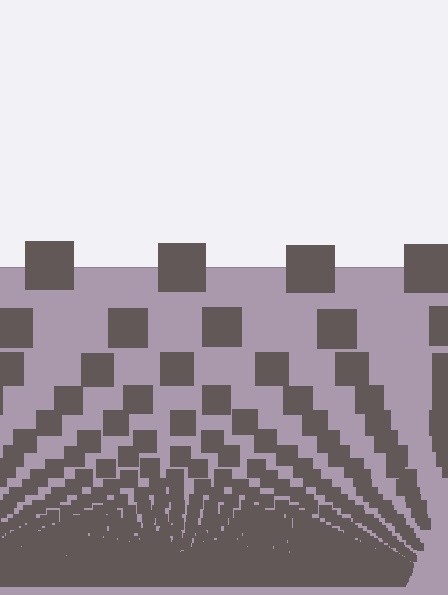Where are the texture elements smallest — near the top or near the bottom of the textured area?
Near the bottom.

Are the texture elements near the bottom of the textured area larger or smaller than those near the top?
Smaller. The gradient is inverted — elements near the bottom are smaller and denser.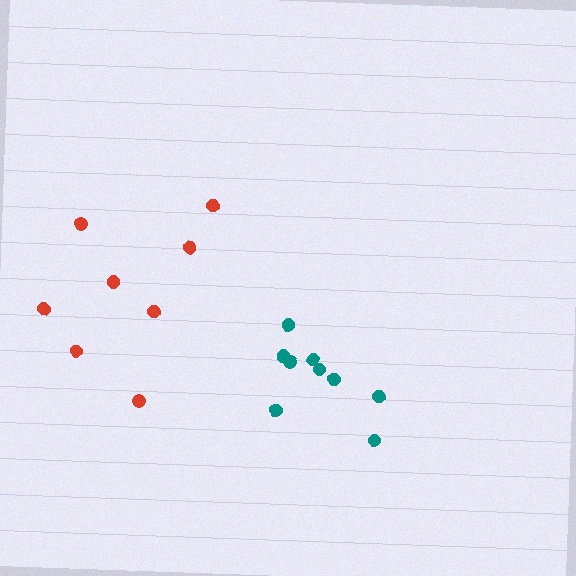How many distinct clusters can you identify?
There are 2 distinct clusters.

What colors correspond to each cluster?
The clusters are colored: red, teal.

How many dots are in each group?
Group 1: 8 dots, Group 2: 9 dots (17 total).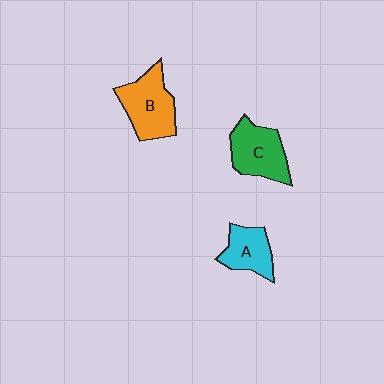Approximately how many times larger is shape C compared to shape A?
Approximately 1.3 times.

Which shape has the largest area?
Shape B (orange).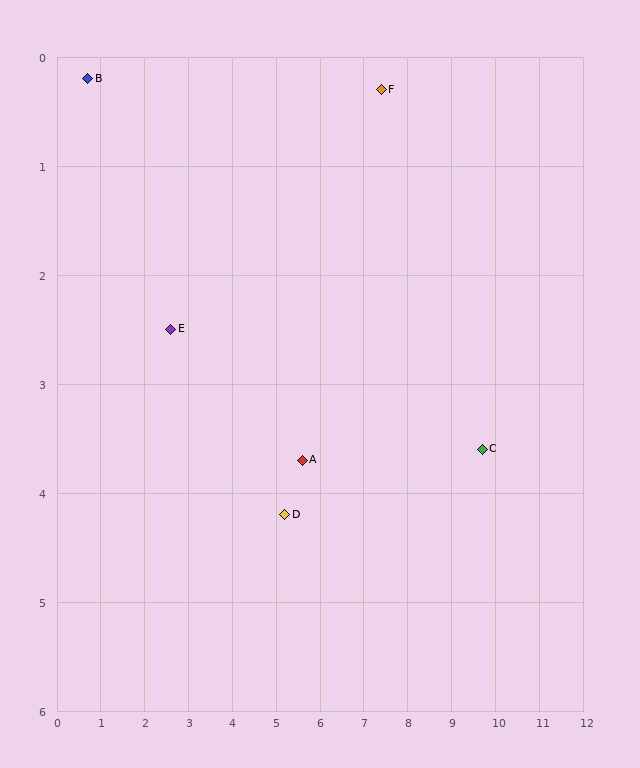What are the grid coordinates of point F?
Point F is at approximately (7.4, 0.3).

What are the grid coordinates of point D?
Point D is at approximately (5.2, 4.2).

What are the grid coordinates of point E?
Point E is at approximately (2.6, 2.5).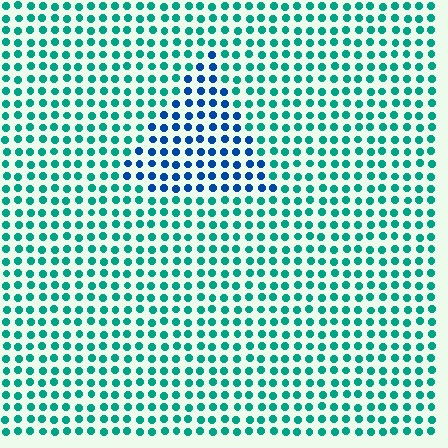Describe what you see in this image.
The image is filled with small teal elements in a uniform arrangement. A triangle-shaped region is visible where the elements are tinted to a slightly different hue, forming a subtle color boundary.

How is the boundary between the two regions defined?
The boundary is defined purely by a slight shift in hue (about 46 degrees). Spacing, size, and orientation are identical on both sides.